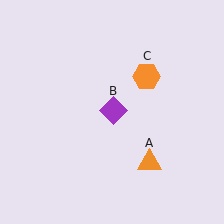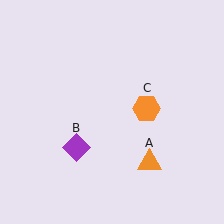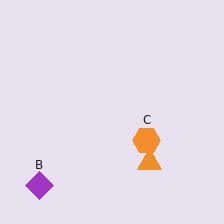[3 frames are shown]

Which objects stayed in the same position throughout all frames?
Orange triangle (object A) remained stationary.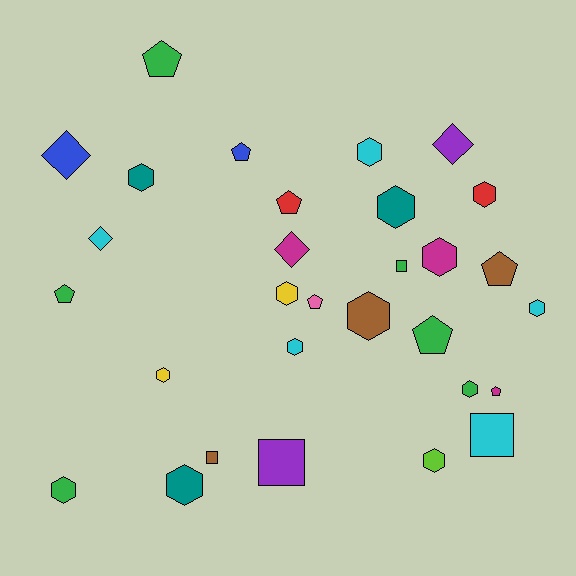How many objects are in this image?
There are 30 objects.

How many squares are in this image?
There are 4 squares.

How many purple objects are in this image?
There are 2 purple objects.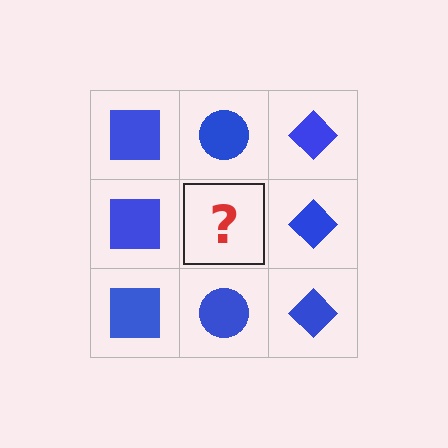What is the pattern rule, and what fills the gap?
The rule is that each column has a consistent shape. The gap should be filled with a blue circle.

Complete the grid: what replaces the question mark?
The question mark should be replaced with a blue circle.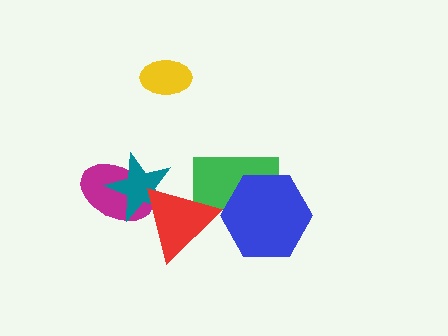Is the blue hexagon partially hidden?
No, no other shape covers it.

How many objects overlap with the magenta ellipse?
2 objects overlap with the magenta ellipse.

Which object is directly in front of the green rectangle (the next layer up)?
The blue hexagon is directly in front of the green rectangle.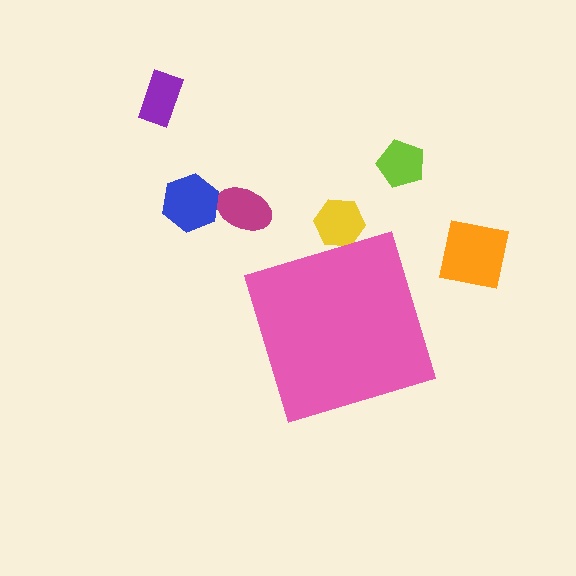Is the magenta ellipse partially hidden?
No, the magenta ellipse is fully visible.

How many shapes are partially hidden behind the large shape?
1 shape is partially hidden.